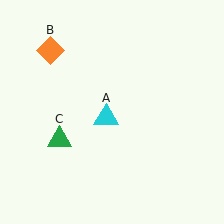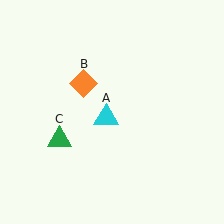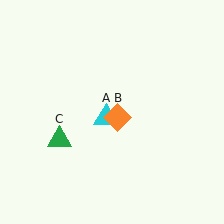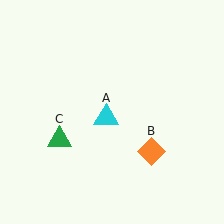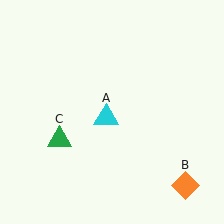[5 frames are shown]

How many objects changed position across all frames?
1 object changed position: orange diamond (object B).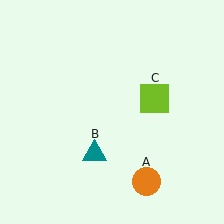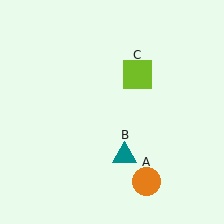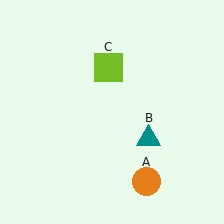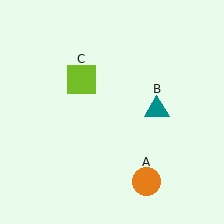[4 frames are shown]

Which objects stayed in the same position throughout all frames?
Orange circle (object A) remained stationary.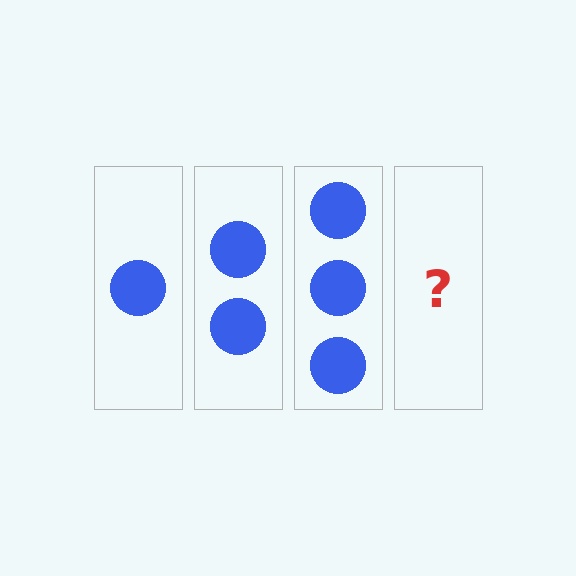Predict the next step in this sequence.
The next step is 4 circles.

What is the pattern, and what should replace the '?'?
The pattern is that each step adds one more circle. The '?' should be 4 circles.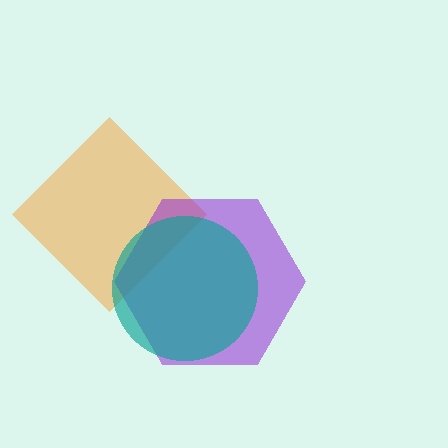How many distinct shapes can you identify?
There are 3 distinct shapes: an orange diamond, a purple hexagon, a teal circle.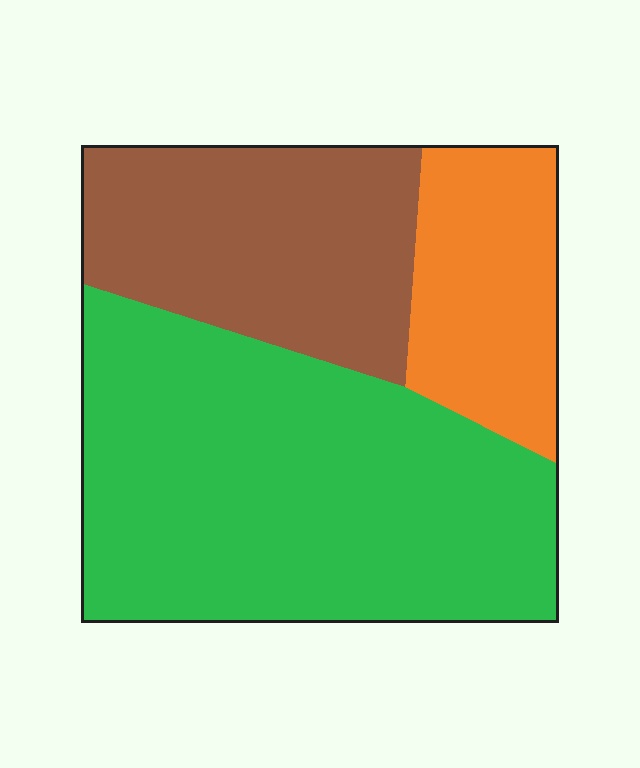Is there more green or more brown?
Green.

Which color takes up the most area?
Green, at roughly 55%.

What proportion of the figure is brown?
Brown covers about 30% of the figure.